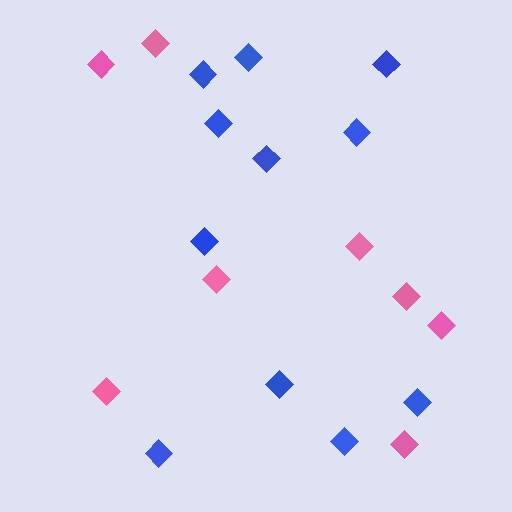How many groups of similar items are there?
There are 2 groups: one group of pink diamonds (8) and one group of blue diamonds (11).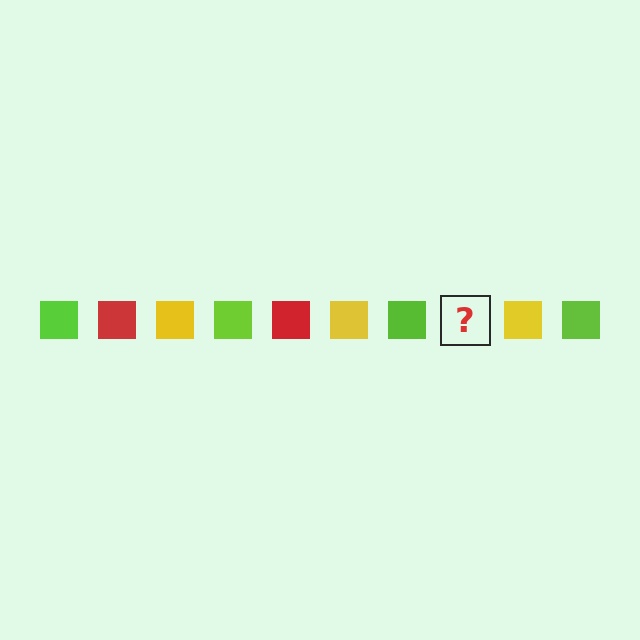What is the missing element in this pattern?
The missing element is a red square.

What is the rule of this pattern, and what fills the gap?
The rule is that the pattern cycles through lime, red, yellow squares. The gap should be filled with a red square.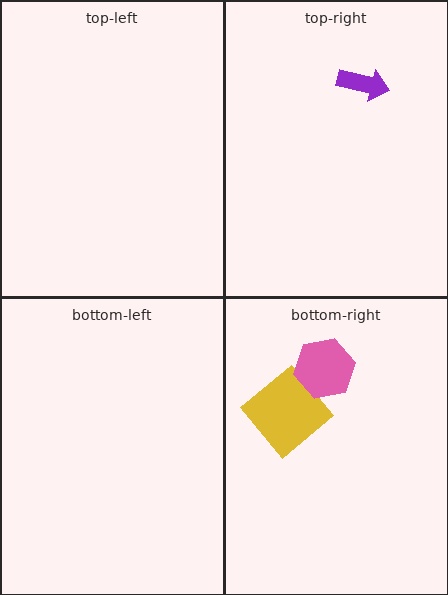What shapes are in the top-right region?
The purple arrow.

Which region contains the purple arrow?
The top-right region.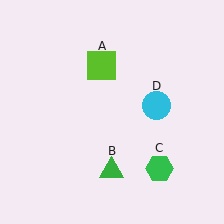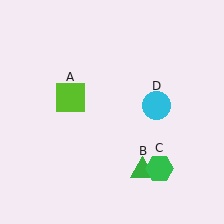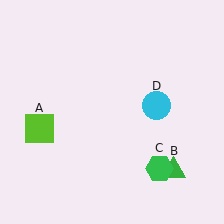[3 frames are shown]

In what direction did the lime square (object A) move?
The lime square (object A) moved down and to the left.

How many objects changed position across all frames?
2 objects changed position: lime square (object A), green triangle (object B).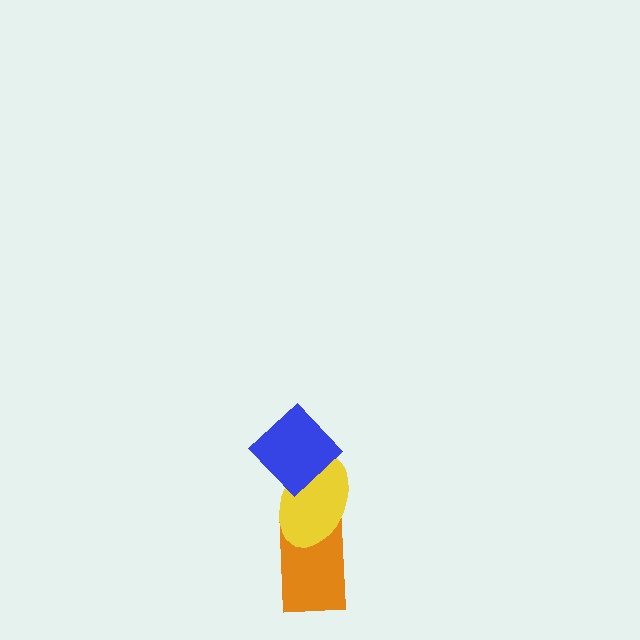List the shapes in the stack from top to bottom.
From top to bottom: the blue diamond, the yellow ellipse, the orange rectangle.